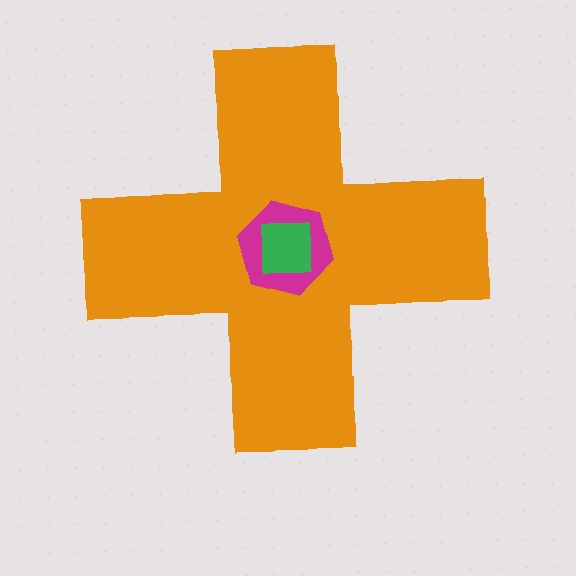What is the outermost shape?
The orange cross.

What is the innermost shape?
The green square.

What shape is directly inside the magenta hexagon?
The green square.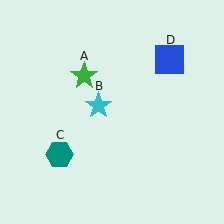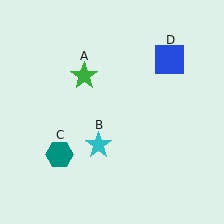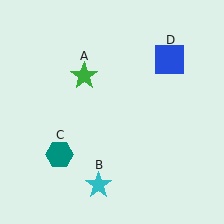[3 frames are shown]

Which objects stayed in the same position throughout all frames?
Green star (object A) and teal hexagon (object C) and blue square (object D) remained stationary.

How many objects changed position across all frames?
1 object changed position: cyan star (object B).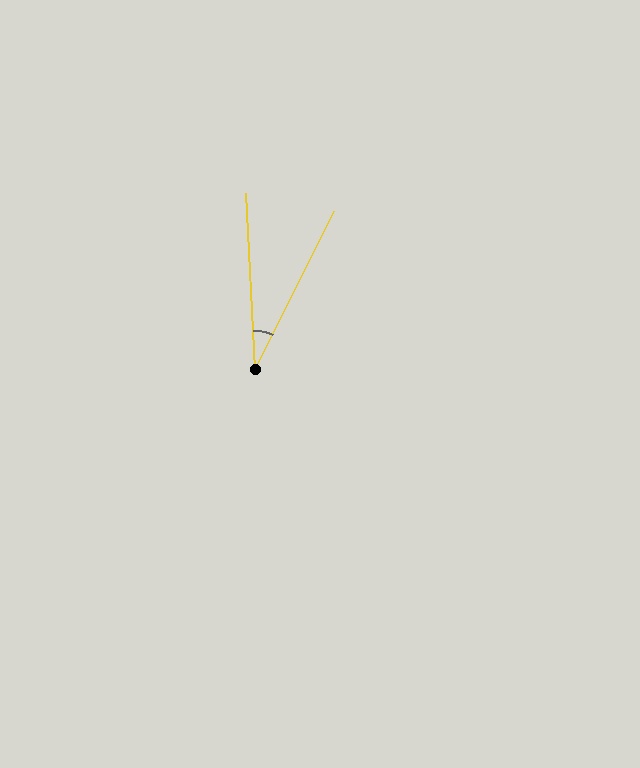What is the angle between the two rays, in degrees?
Approximately 30 degrees.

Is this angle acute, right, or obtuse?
It is acute.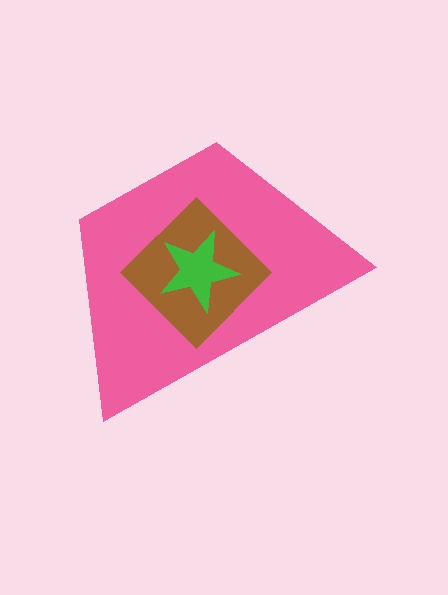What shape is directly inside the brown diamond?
The green star.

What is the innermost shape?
The green star.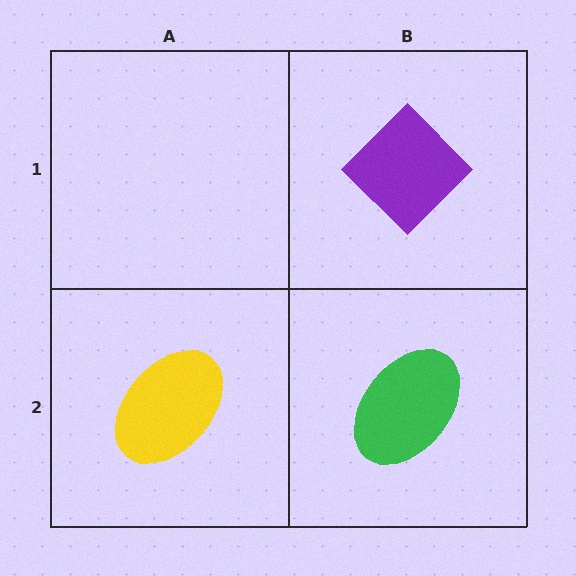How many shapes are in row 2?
2 shapes.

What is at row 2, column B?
A green ellipse.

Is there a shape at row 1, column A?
No, that cell is empty.